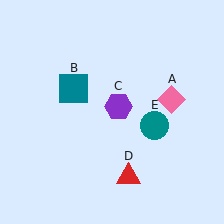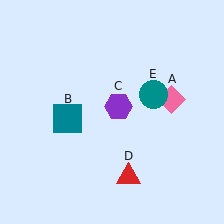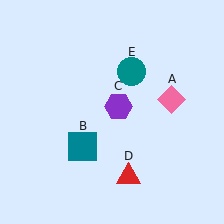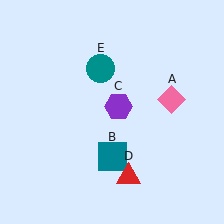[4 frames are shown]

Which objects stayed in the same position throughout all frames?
Pink diamond (object A) and purple hexagon (object C) and red triangle (object D) remained stationary.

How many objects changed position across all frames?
2 objects changed position: teal square (object B), teal circle (object E).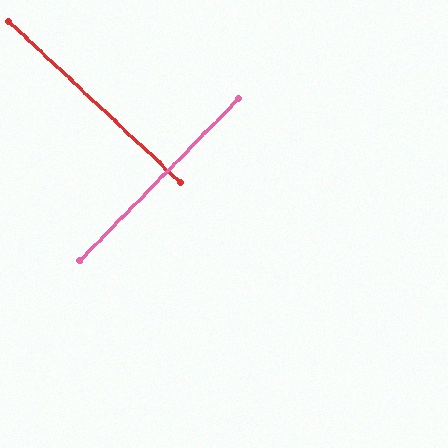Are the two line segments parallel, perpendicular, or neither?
Perpendicular — they meet at approximately 89°.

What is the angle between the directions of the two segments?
Approximately 89 degrees.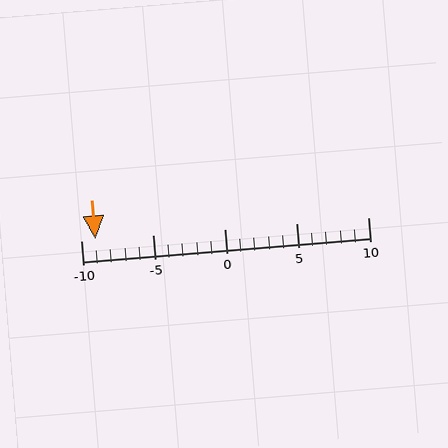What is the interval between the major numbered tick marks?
The major tick marks are spaced 5 units apart.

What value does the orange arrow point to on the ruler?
The orange arrow points to approximately -9.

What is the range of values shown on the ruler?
The ruler shows values from -10 to 10.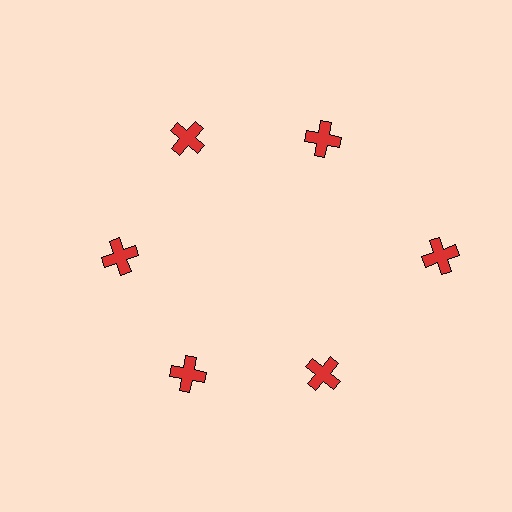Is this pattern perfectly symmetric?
No. The 6 red crosses are arranged in a ring, but one element near the 3 o'clock position is pushed outward from the center, breaking the 6-fold rotational symmetry.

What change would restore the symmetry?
The symmetry would be restored by moving it inward, back onto the ring so that all 6 crosses sit at equal angles and equal distance from the center.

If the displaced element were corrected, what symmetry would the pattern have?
It would have 6-fold rotational symmetry — the pattern would map onto itself every 60 degrees.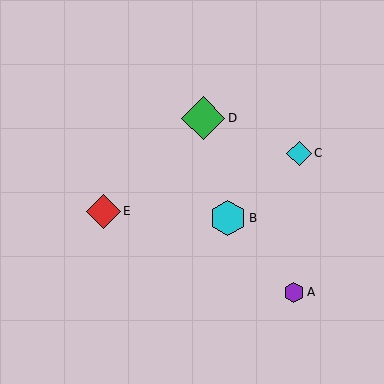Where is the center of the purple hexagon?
The center of the purple hexagon is at (294, 292).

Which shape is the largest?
The green diamond (labeled D) is the largest.